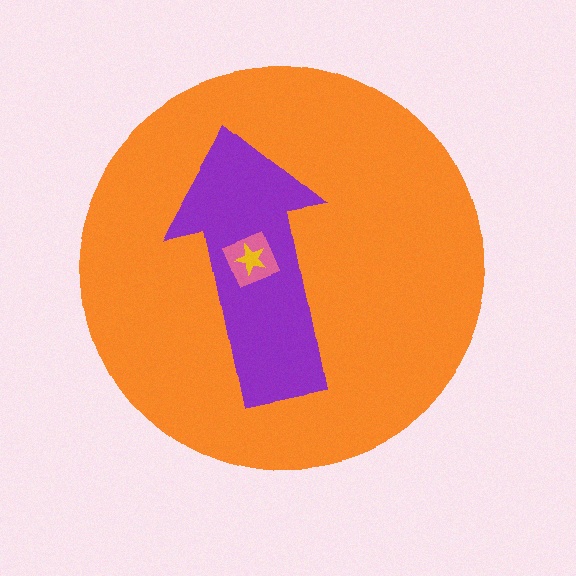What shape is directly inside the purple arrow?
The pink square.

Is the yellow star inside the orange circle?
Yes.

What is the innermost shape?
The yellow star.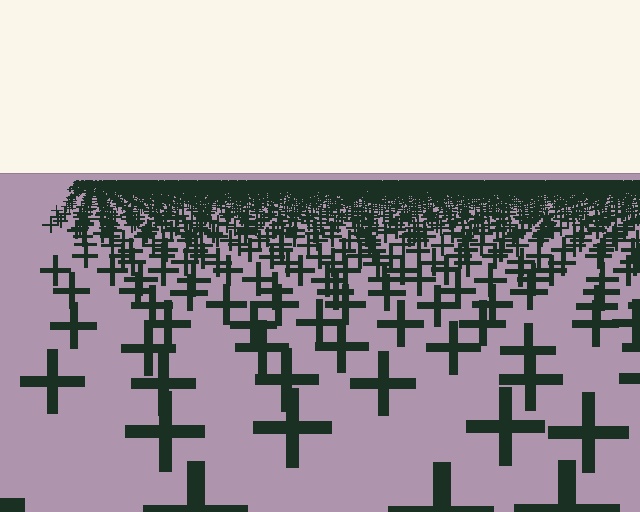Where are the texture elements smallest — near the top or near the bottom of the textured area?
Near the top.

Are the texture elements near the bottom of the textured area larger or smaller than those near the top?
Larger. Near the bottom, elements are closer to the viewer and appear at a bigger on-screen size.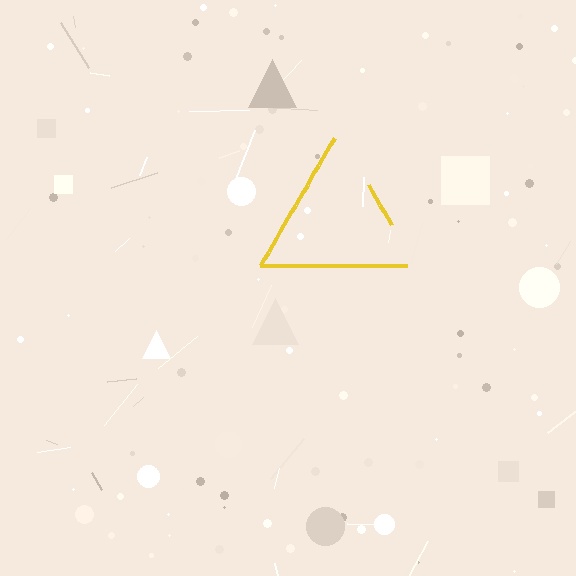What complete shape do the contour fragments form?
The contour fragments form a triangle.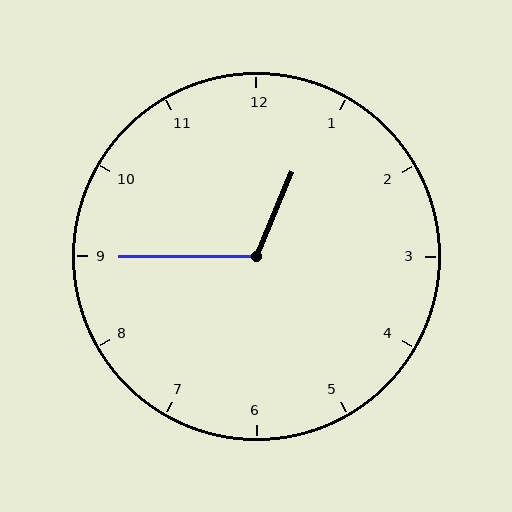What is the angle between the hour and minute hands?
Approximately 112 degrees.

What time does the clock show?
12:45.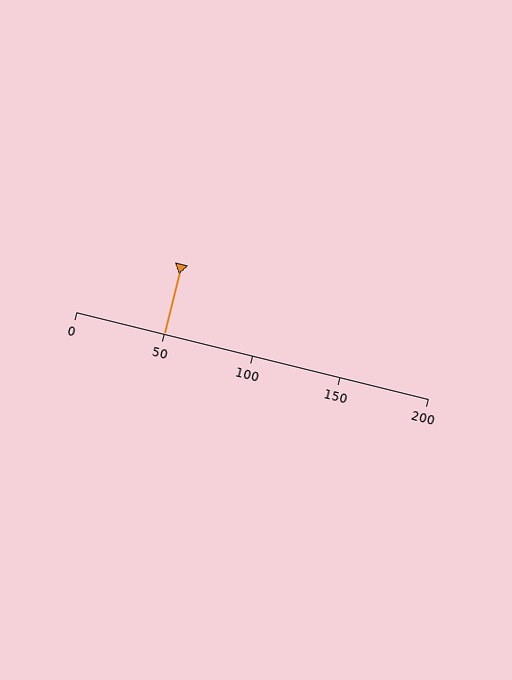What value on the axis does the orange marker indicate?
The marker indicates approximately 50.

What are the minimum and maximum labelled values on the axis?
The axis runs from 0 to 200.